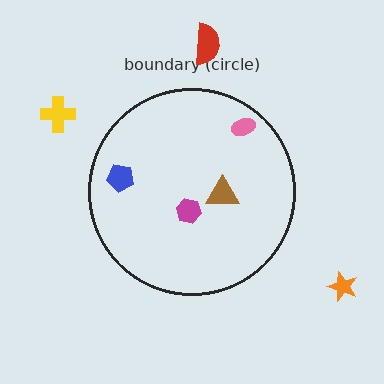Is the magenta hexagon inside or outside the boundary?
Inside.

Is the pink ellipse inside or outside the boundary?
Inside.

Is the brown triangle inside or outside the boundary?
Inside.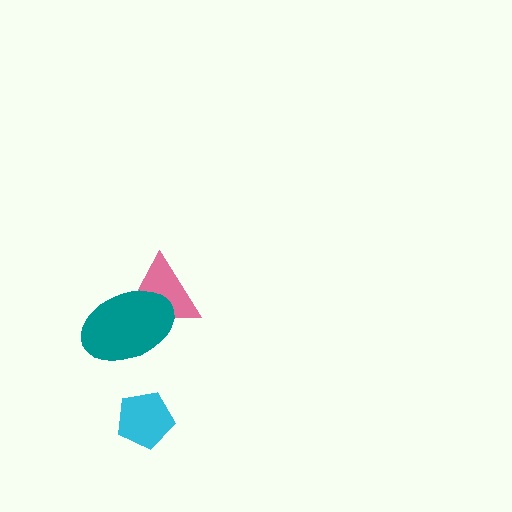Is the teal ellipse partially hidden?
No, no other shape covers it.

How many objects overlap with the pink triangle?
1 object overlaps with the pink triangle.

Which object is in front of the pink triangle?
The teal ellipse is in front of the pink triangle.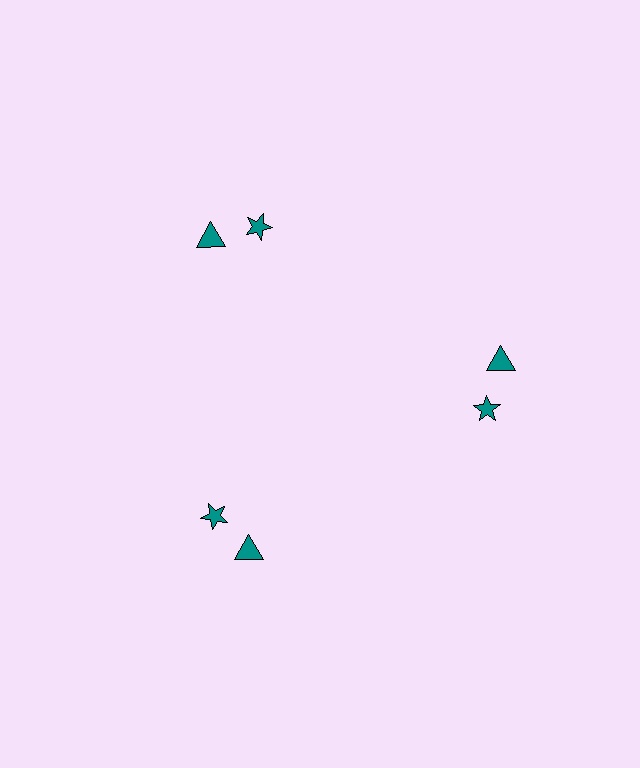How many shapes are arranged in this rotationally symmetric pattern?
There are 6 shapes, arranged in 3 groups of 2.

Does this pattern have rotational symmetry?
Yes, this pattern has 3-fold rotational symmetry. It looks the same after rotating 120 degrees around the center.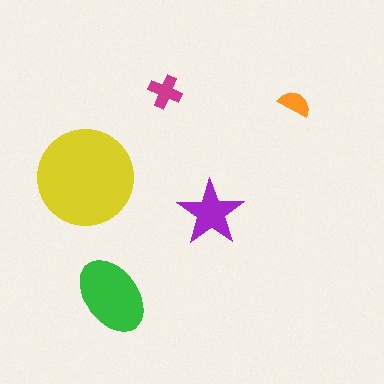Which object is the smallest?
The orange semicircle.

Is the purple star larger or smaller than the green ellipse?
Smaller.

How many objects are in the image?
There are 5 objects in the image.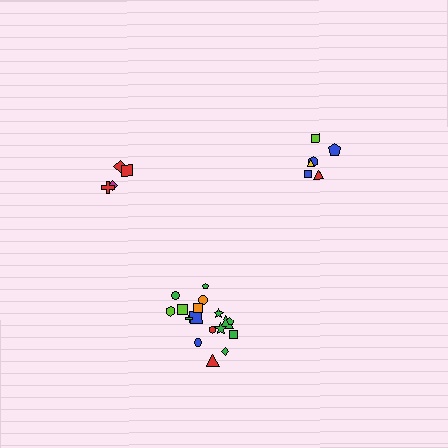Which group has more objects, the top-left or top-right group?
The top-right group.